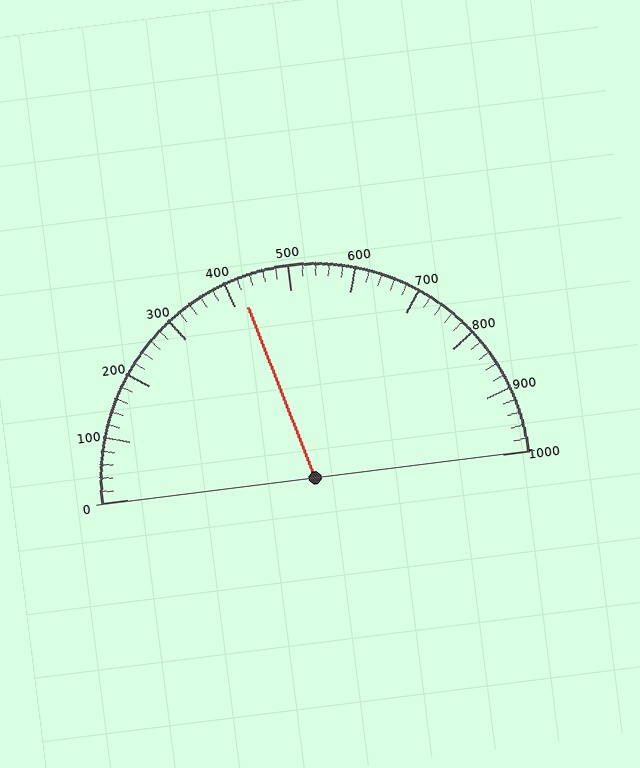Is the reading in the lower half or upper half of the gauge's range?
The reading is in the lower half of the range (0 to 1000).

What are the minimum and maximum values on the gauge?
The gauge ranges from 0 to 1000.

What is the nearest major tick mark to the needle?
The nearest major tick mark is 400.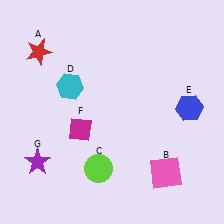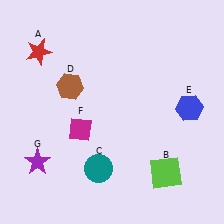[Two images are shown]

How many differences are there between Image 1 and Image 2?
There are 3 differences between the two images.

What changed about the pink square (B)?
In Image 1, B is pink. In Image 2, it changed to lime.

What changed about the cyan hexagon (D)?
In Image 1, D is cyan. In Image 2, it changed to brown.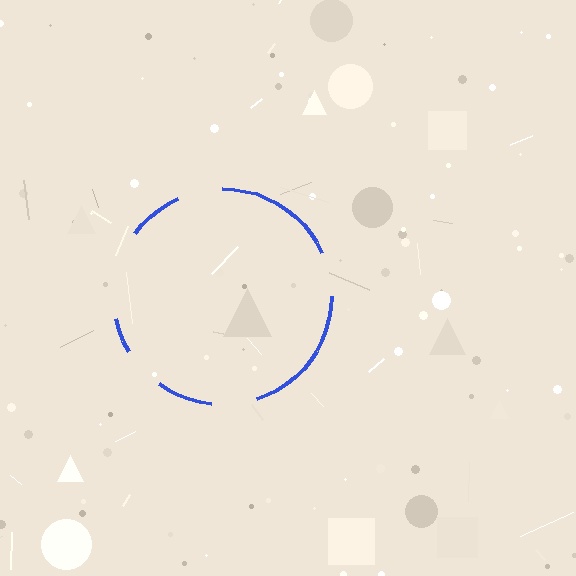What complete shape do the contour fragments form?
The contour fragments form a circle.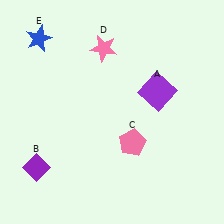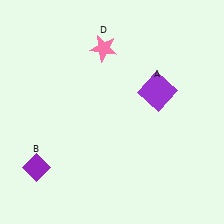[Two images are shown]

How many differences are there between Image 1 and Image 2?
There are 2 differences between the two images.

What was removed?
The pink pentagon (C), the blue star (E) were removed in Image 2.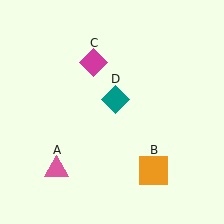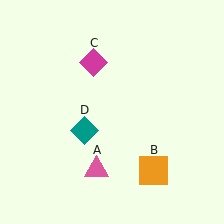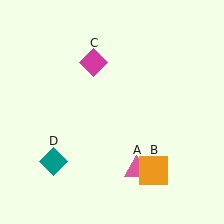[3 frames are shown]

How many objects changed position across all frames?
2 objects changed position: pink triangle (object A), teal diamond (object D).